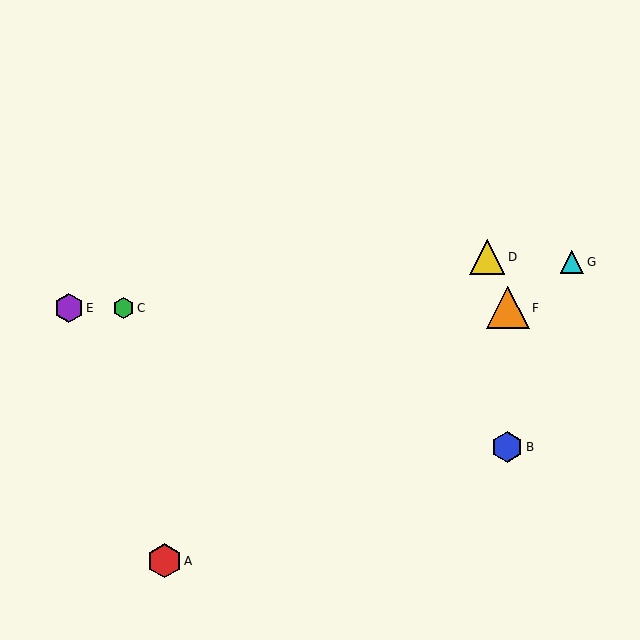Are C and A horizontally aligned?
No, C is at y≈308 and A is at y≈561.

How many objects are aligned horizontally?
3 objects (C, E, F) are aligned horizontally.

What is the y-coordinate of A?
Object A is at y≈561.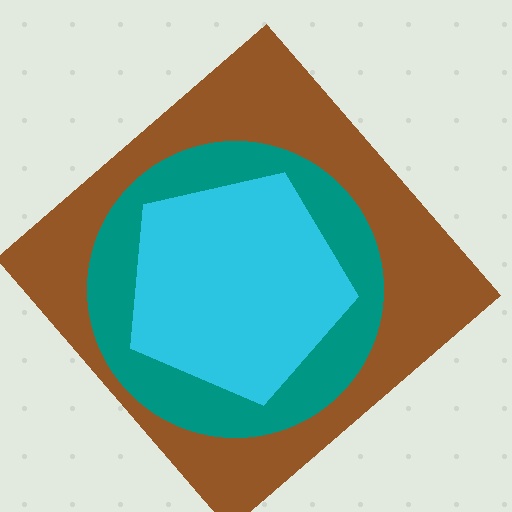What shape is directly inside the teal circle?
The cyan pentagon.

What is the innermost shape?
The cyan pentagon.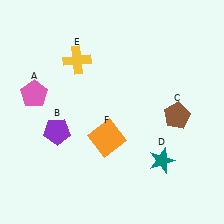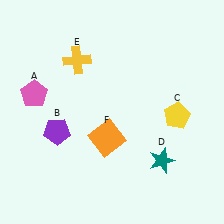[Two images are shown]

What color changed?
The pentagon (C) changed from brown in Image 1 to yellow in Image 2.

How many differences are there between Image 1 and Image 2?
There is 1 difference between the two images.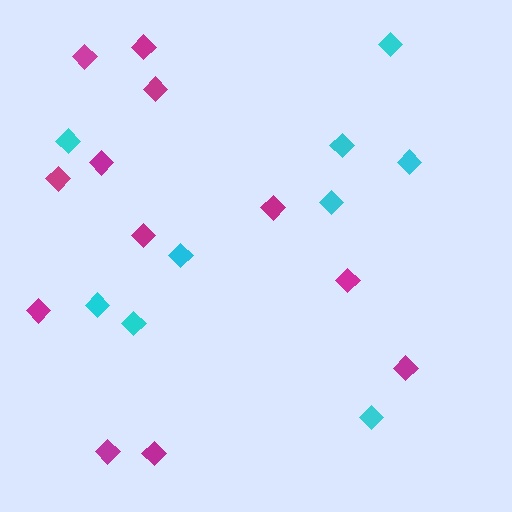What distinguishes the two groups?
There are 2 groups: one group of magenta diamonds (12) and one group of cyan diamonds (9).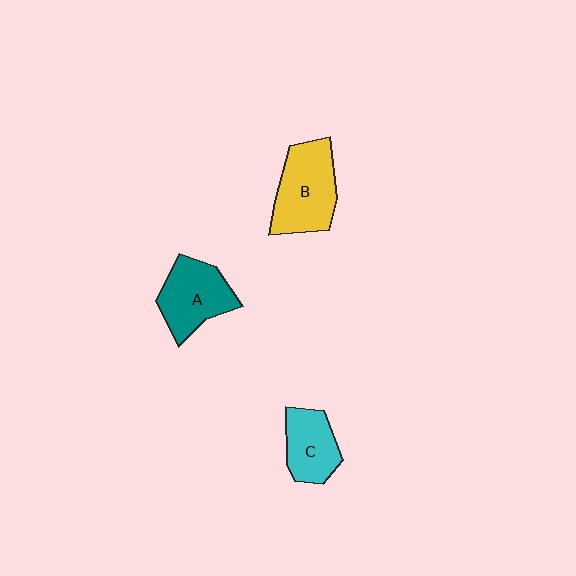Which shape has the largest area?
Shape B (yellow).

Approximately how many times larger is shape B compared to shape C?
Approximately 1.4 times.